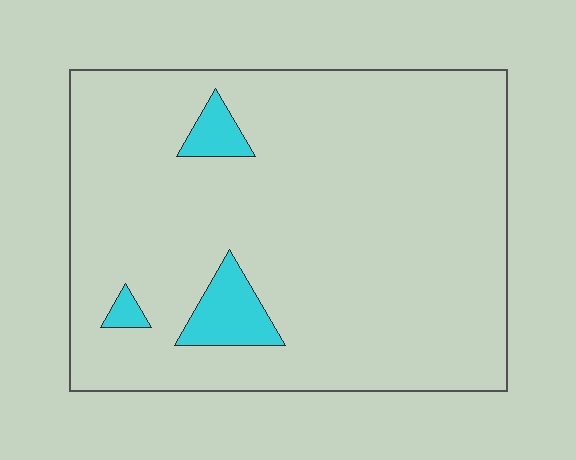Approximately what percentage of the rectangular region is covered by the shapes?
Approximately 5%.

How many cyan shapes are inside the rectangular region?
3.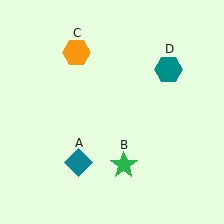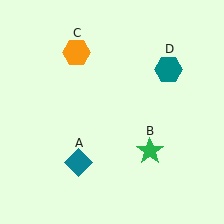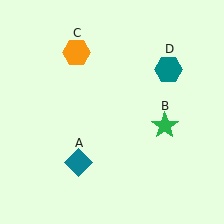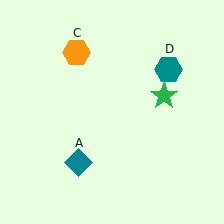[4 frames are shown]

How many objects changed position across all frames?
1 object changed position: green star (object B).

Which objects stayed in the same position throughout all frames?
Teal diamond (object A) and orange hexagon (object C) and teal hexagon (object D) remained stationary.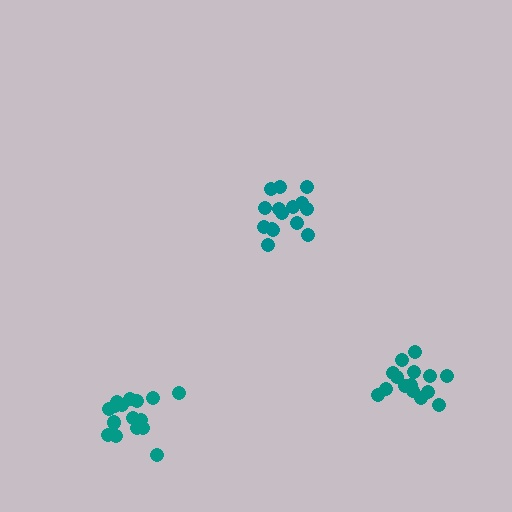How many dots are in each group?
Group 1: 15 dots, Group 2: 15 dots, Group 3: 16 dots (46 total).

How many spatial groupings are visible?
There are 3 spatial groupings.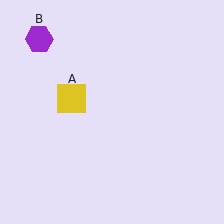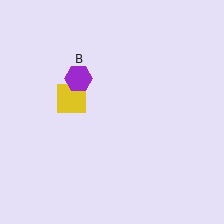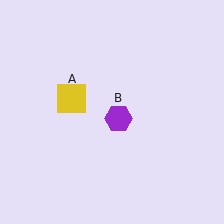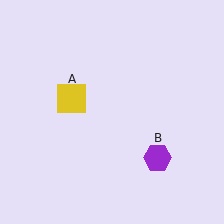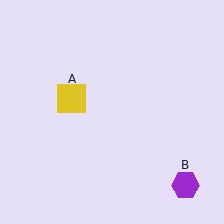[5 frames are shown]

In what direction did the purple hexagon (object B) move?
The purple hexagon (object B) moved down and to the right.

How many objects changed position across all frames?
1 object changed position: purple hexagon (object B).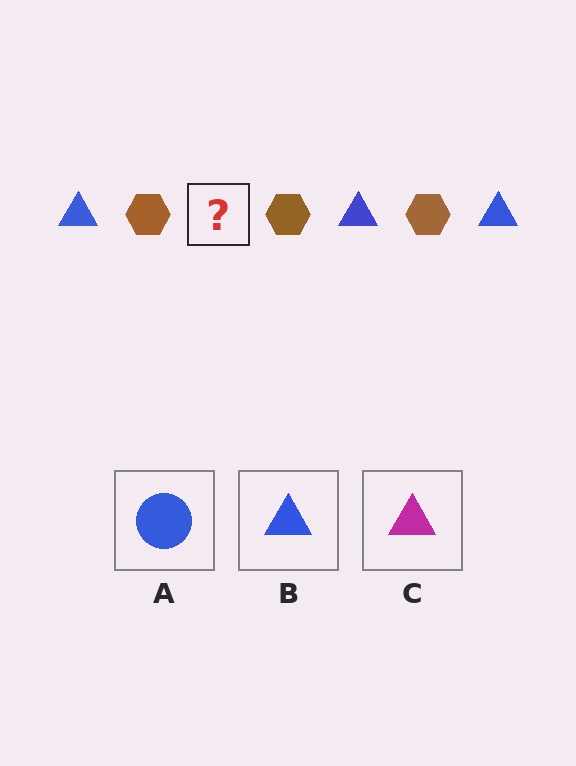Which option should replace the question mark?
Option B.